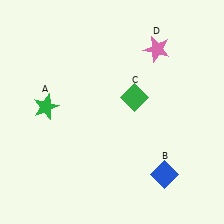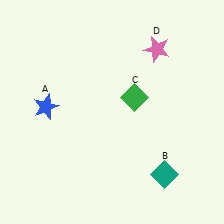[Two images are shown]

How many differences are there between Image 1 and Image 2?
There are 2 differences between the two images.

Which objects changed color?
A changed from green to blue. B changed from blue to teal.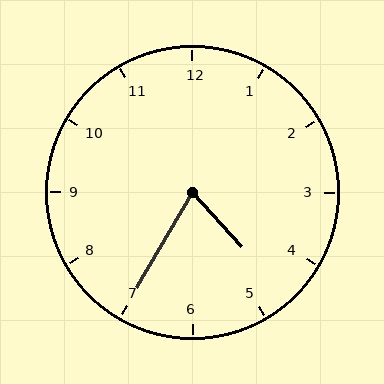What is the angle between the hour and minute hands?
Approximately 72 degrees.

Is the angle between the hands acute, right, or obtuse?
It is acute.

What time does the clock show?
4:35.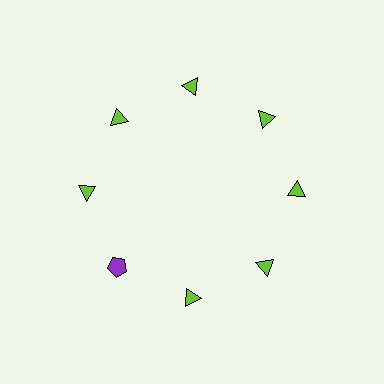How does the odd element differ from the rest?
It differs in both color (purple instead of lime) and shape (pentagon instead of triangle).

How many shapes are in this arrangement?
There are 8 shapes arranged in a ring pattern.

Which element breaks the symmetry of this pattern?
The purple pentagon at roughly the 8 o'clock position breaks the symmetry. All other shapes are lime triangles.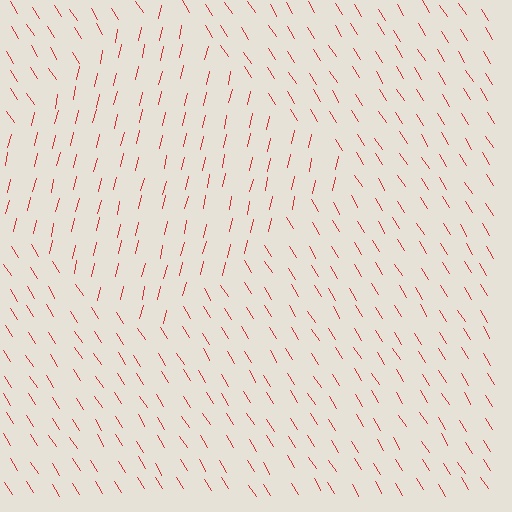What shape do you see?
I see a diamond.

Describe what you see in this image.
The image is filled with small red line segments. A diamond region in the image has lines oriented differently from the surrounding lines, creating a visible texture boundary.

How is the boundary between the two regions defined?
The boundary is defined purely by a change in line orientation (approximately 45 degrees difference). All lines are the same color and thickness.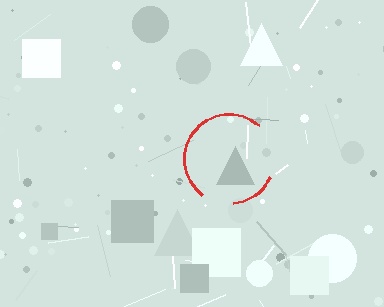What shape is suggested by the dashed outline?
The dashed outline suggests a circle.